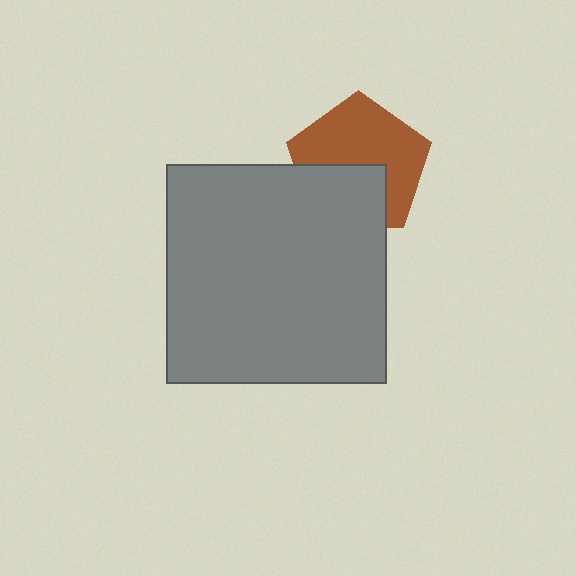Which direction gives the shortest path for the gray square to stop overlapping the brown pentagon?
Moving down gives the shortest separation.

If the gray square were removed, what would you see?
You would see the complete brown pentagon.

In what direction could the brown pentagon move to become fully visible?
The brown pentagon could move up. That would shift it out from behind the gray square entirely.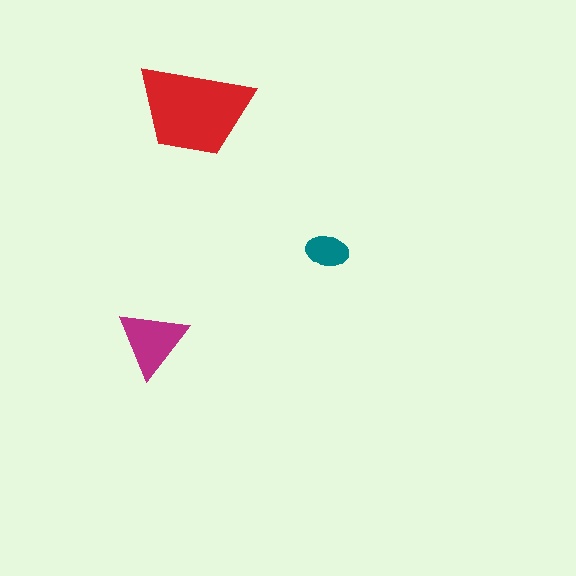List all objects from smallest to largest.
The teal ellipse, the magenta triangle, the red trapezoid.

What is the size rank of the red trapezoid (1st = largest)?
1st.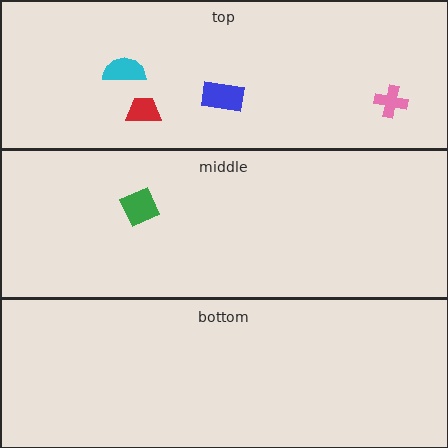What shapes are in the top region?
The red trapezoid, the pink cross, the blue rectangle, the cyan semicircle.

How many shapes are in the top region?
4.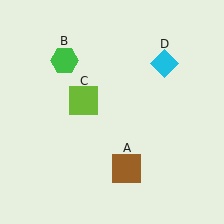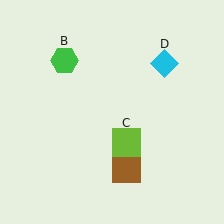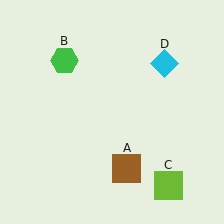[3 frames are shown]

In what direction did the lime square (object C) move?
The lime square (object C) moved down and to the right.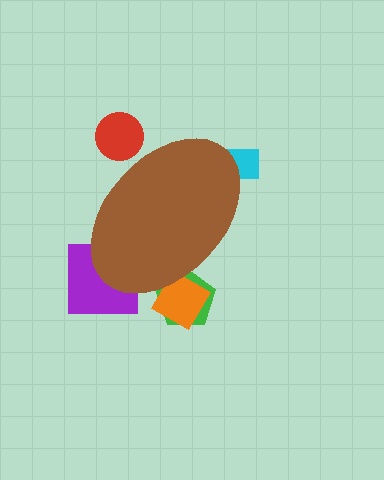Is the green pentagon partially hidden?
Yes, the green pentagon is partially hidden behind the brown ellipse.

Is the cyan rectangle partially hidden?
Yes, the cyan rectangle is partially hidden behind the brown ellipse.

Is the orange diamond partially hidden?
Yes, the orange diamond is partially hidden behind the brown ellipse.